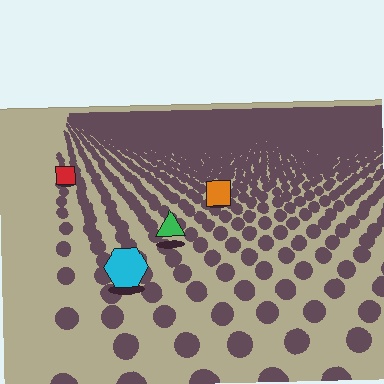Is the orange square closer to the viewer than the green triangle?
No. The green triangle is closer — you can tell from the texture gradient: the ground texture is coarser near it.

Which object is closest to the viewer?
The cyan hexagon is closest. The texture marks near it are larger and more spread out.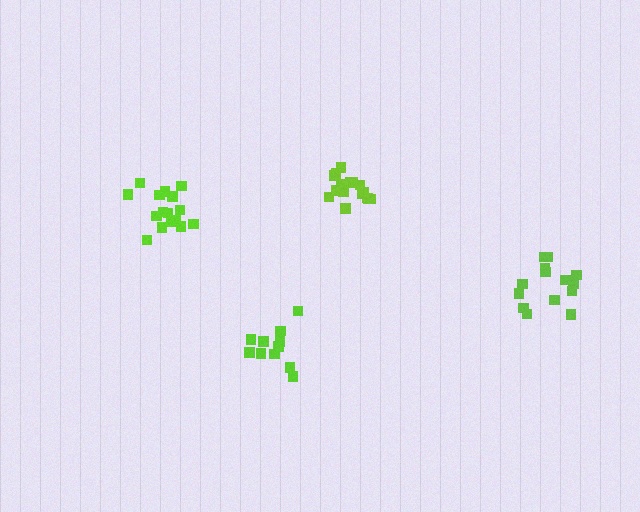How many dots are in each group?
Group 1: 16 dots, Group 2: 14 dots, Group 3: 16 dots, Group 4: 11 dots (57 total).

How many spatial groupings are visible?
There are 4 spatial groupings.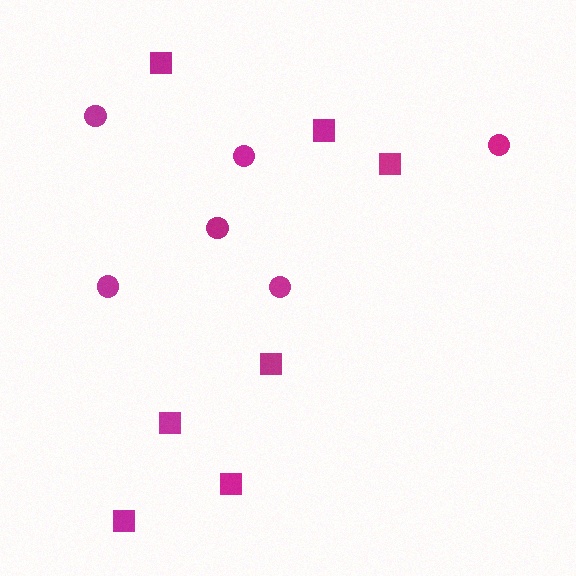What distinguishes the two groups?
There are 2 groups: one group of circles (6) and one group of squares (7).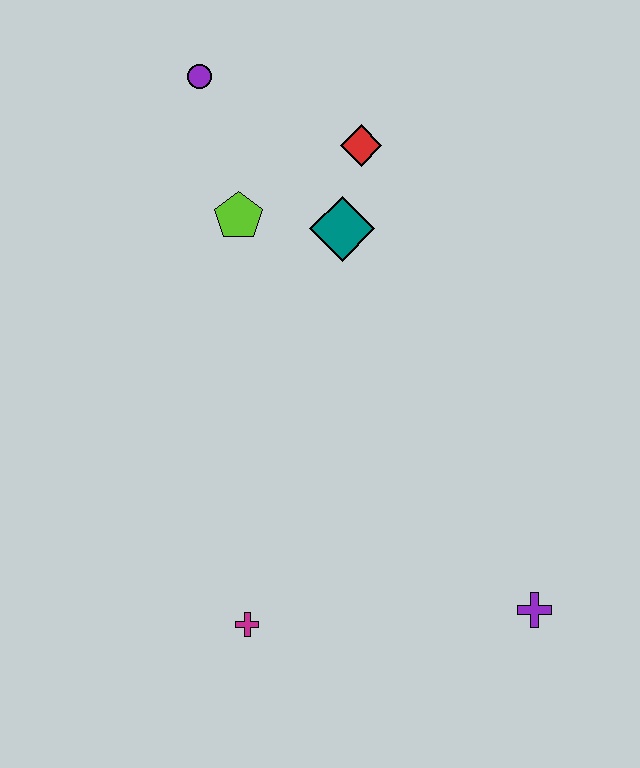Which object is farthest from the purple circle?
The purple cross is farthest from the purple circle.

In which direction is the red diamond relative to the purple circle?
The red diamond is to the right of the purple circle.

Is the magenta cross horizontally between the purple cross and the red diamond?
No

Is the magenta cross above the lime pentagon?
No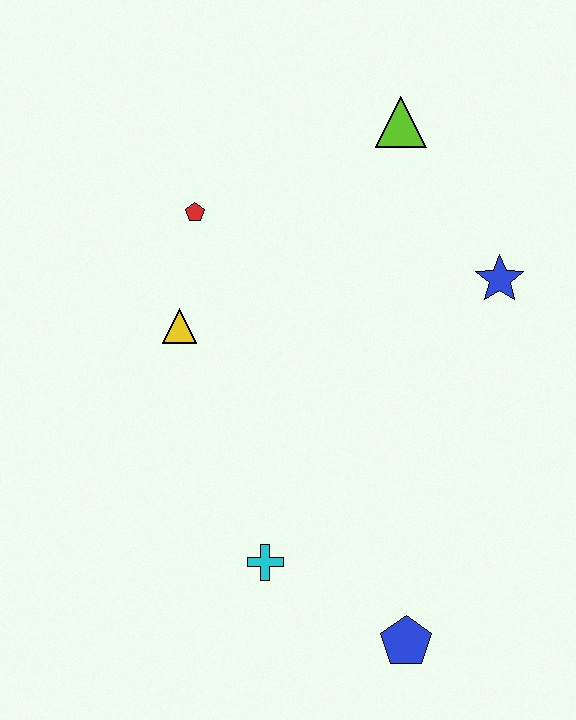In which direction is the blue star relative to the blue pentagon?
The blue star is above the blue pentagon.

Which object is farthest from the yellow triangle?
The blue pentagon is farthest from the yellow triangle.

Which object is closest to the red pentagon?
The yellow triangle is closest to the red pentagon.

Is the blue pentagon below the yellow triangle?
Yes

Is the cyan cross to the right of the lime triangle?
No